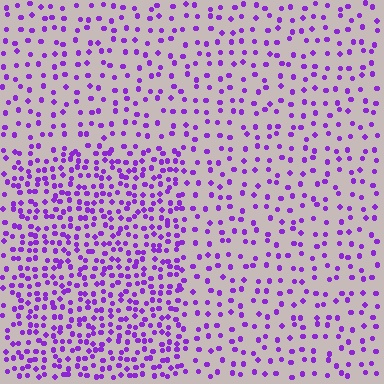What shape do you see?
I see a rectangle.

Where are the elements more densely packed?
The elements are more densely packed inside the rectangle boundary.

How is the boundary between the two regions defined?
The boundary is defined by a change in element density (approximately 2.1x ratio). All elements are the same color, size, and shape.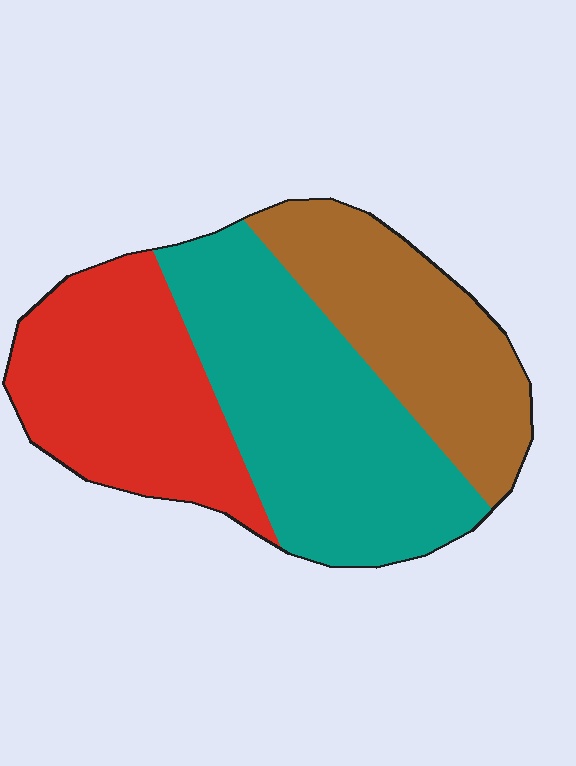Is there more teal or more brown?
Teal.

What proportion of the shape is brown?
Brown covers 28% of the shape.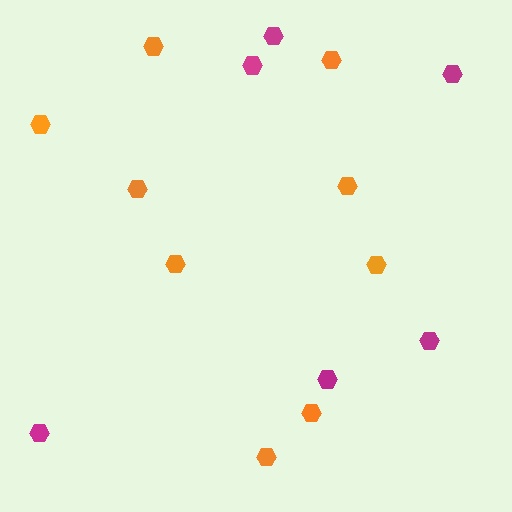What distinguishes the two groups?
There are 2 groups: one group of magenta hexagons (6) and one group of orange hexagons (9).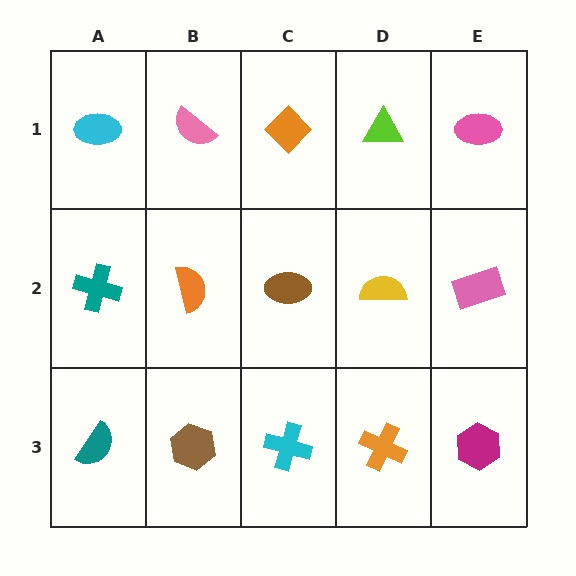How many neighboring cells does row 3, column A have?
2.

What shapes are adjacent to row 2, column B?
A pink semicircle (row 1, column B), a brown hexagon (row 3, column B), a teal cross (row 2, column A), a brown ellipse (row 2, column C).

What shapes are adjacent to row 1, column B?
An orange semicircle (row 2, column B), a cyan ellipse (row 1, column A), an orange diamond (row 1, column C).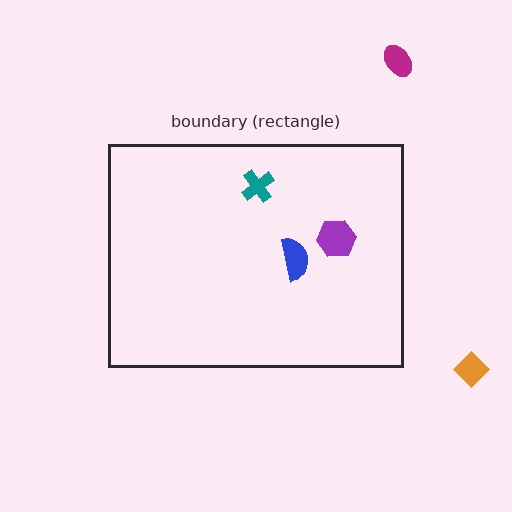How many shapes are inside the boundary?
3 inside, 2 outside.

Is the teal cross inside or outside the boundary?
Inside.